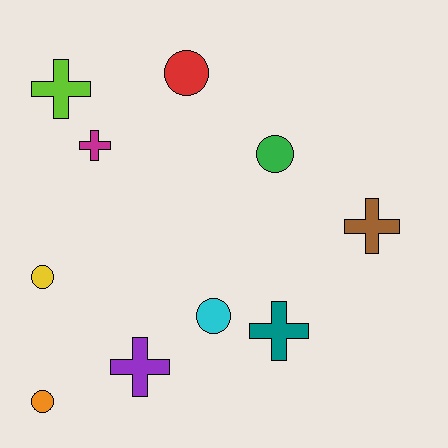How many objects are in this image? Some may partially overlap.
There are 10 objects.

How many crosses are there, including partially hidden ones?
There are 5 crosses.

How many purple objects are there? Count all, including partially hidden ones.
There is 1 purple object.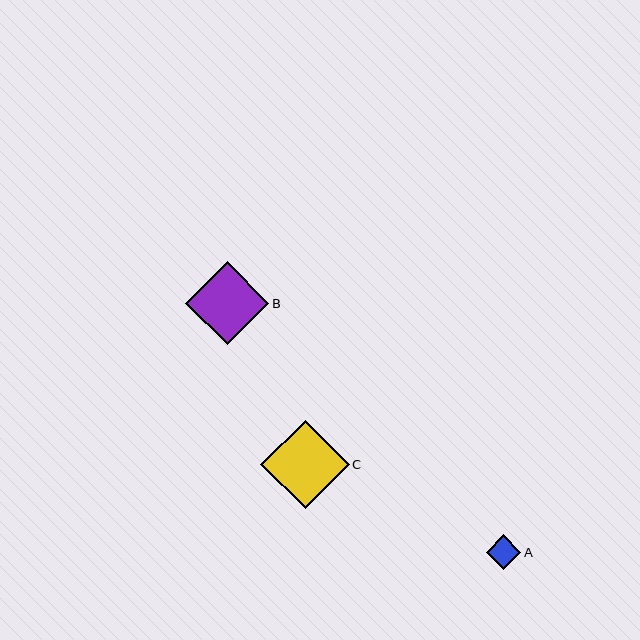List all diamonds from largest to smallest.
From largest to smallest: C, B, A.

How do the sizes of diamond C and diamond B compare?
Diamond C and diamond B are approximately the same size.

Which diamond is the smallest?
Diamond A is the smallest with a size of approximately 34 pixels.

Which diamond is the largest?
Diamond C is the largest with a size of approximately 89 pixels.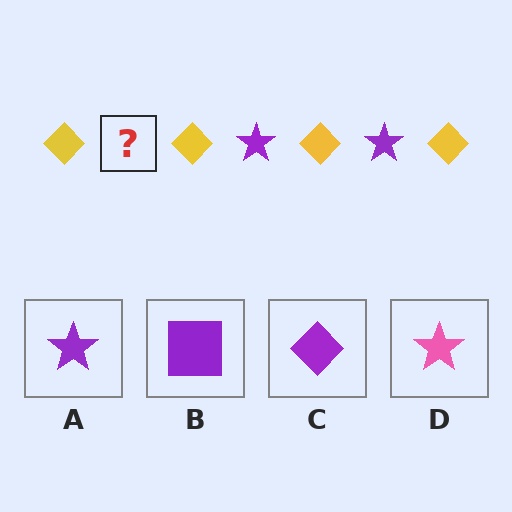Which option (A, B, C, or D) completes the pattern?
A.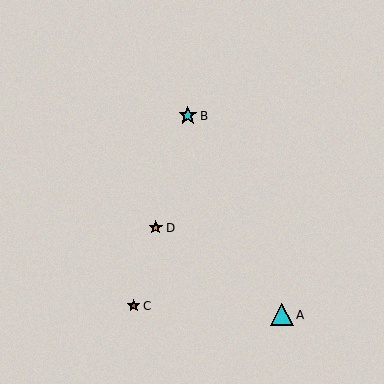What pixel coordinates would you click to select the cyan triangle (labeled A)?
Click at (282, 315) to select the cyan triangle A.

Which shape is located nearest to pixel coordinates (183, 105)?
The cyan star (labeled B) at (188, 116) is nearest to that location.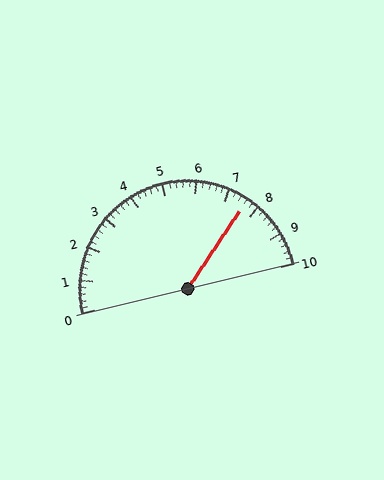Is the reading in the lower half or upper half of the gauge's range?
The reading is in the upper half of the range (0 to 10).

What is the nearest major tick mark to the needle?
The nearest major tick mark is 8.